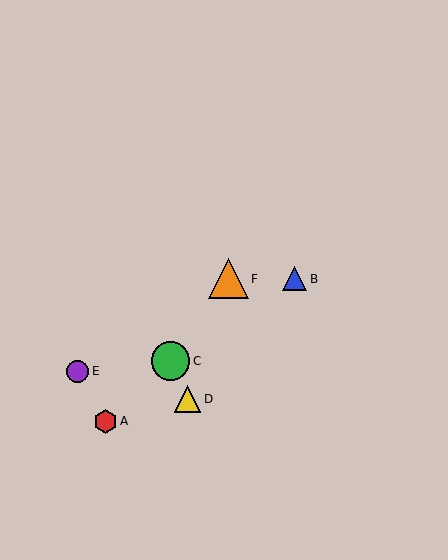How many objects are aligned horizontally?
2 objects (B, F) are aligned horizontally.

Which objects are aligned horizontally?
Objects B, F are aligned horizontally.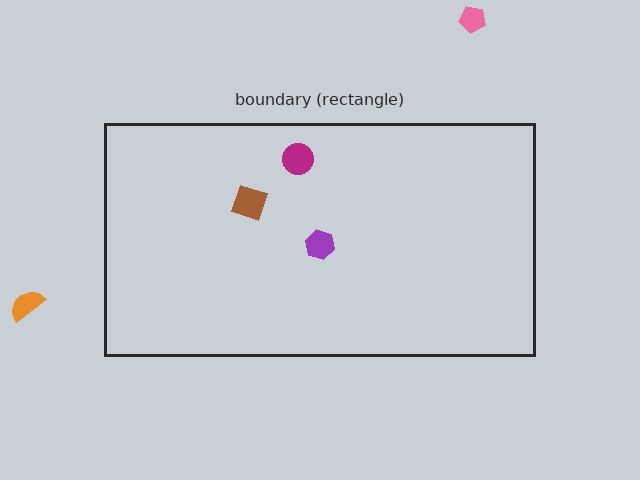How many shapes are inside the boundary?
3 inside, 2 outside.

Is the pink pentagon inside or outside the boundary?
Outside.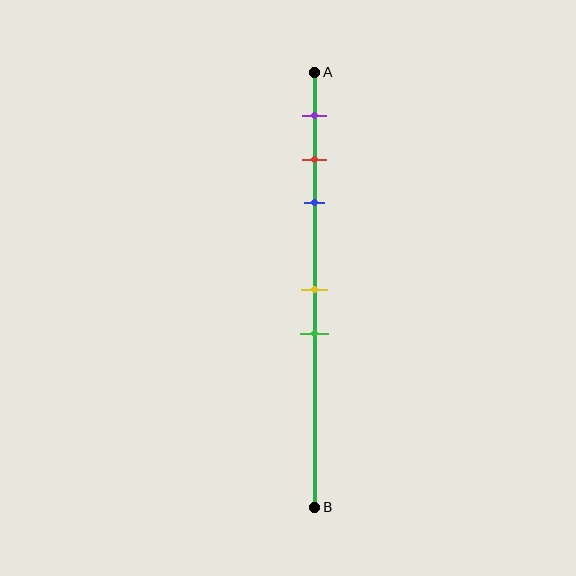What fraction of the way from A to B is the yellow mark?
The yellow mark is approximately 50% (0.5) of the way from A to B.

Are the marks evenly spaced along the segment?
No, the marks are not evenly spaced.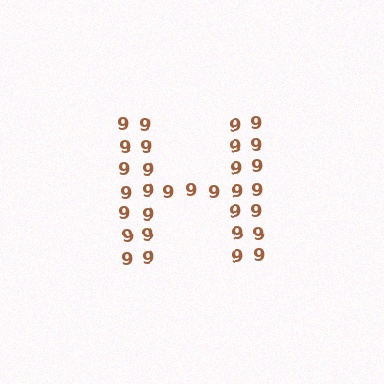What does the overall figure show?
The overall figure shows the letter H.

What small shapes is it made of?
It is made of small digit 9's.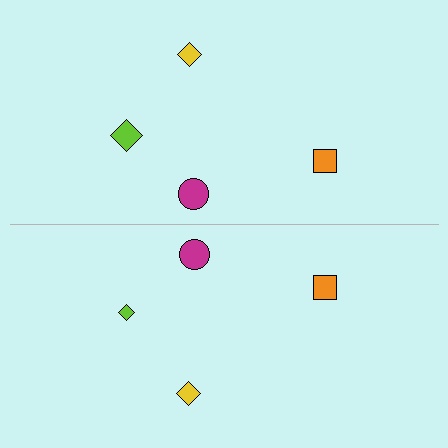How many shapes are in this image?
There are 8 shapes in this image.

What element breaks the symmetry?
The lime diamond on the bottom side has a different size than its mirror counterpart.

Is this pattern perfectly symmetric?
No, the pattern is not perfectly symmetric. The lime diamond on the bottom side has a different size than its mirror counterpart.